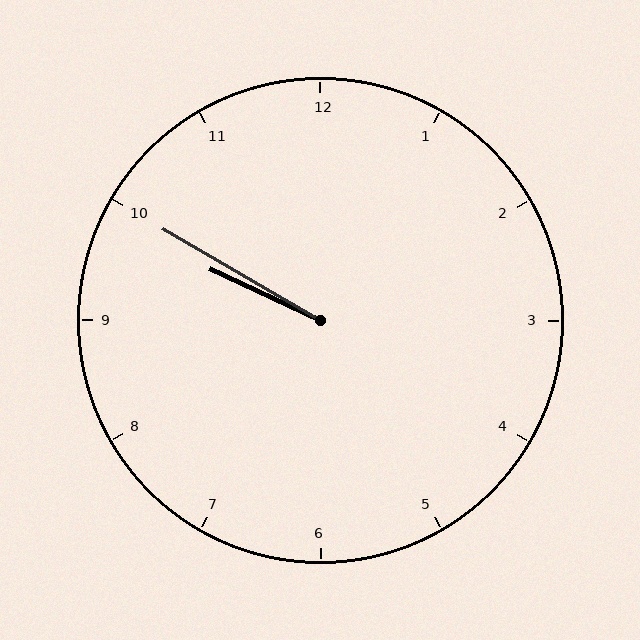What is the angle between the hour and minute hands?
Approximately 5 degrees.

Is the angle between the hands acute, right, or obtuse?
It is acute.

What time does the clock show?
9:50.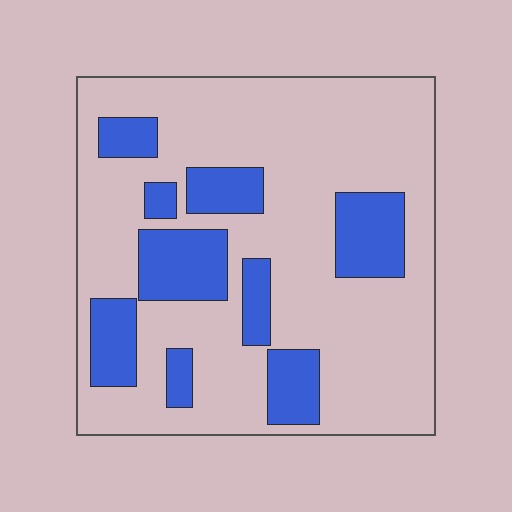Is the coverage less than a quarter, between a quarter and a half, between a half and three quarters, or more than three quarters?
Less than a quarter.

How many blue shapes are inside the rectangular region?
9.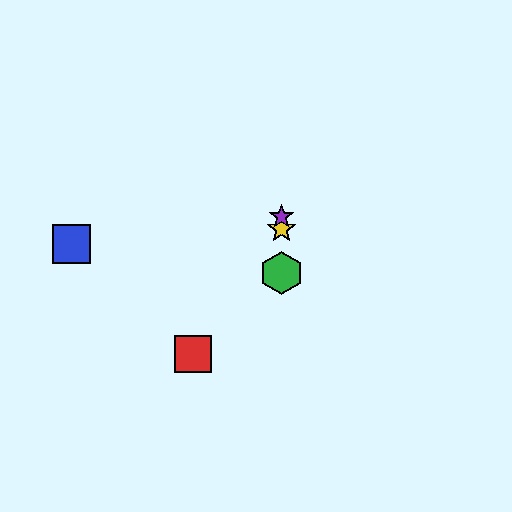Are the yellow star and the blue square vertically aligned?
No, the yellow star is at x≈281 and the blue square is at x≈72.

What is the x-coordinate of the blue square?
The blue square is at x≈72.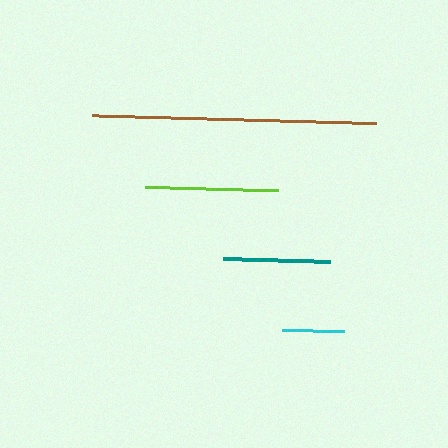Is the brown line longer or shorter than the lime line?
The brown line is longer than the lime line.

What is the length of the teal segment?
The teal segment is approximately 108 pixels long.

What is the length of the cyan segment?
The cyan segment is approximately 63 pixels long.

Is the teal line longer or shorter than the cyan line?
The teal line is longer than the cyan line.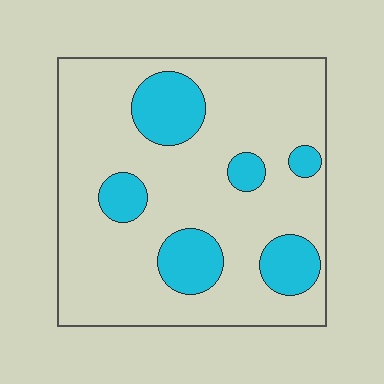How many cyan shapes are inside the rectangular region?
6.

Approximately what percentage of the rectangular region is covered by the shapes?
Approximately 20%.